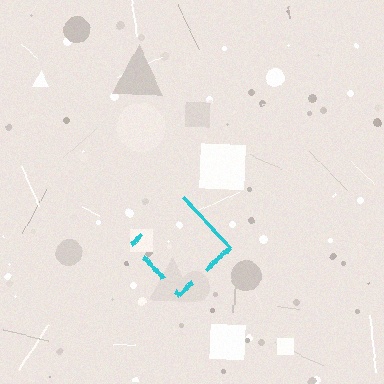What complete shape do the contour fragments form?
The contour fragments form a diamond.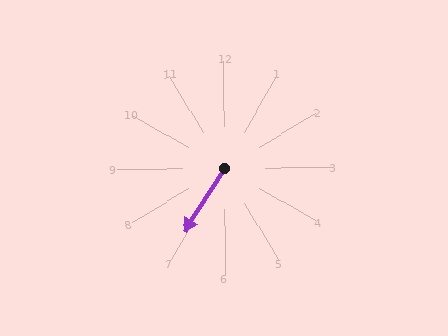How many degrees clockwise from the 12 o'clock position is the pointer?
Approximately 213 degrees.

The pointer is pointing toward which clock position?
Roughly 7 o'clock.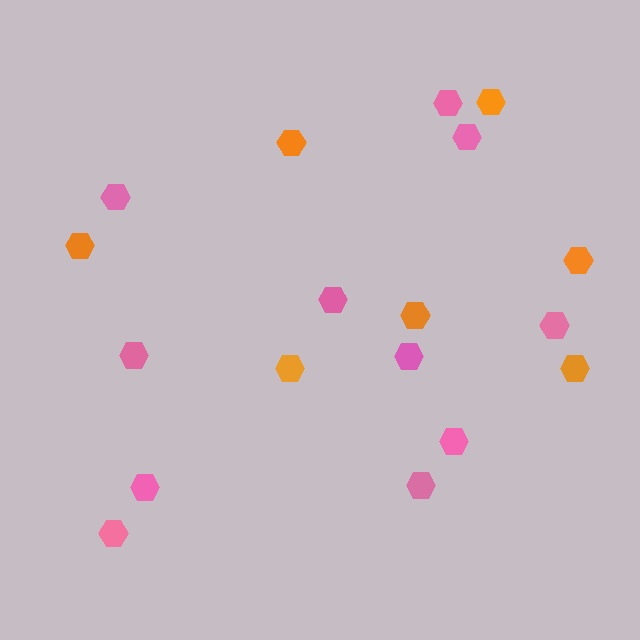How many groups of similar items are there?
There are 2 groups: one group of orange hexagons (7) and one group of pink hexagons (11).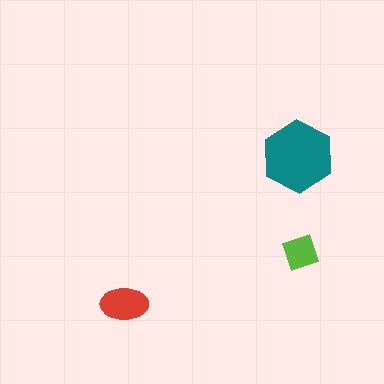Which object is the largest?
The teal hexagon.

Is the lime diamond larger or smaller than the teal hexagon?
Smaller.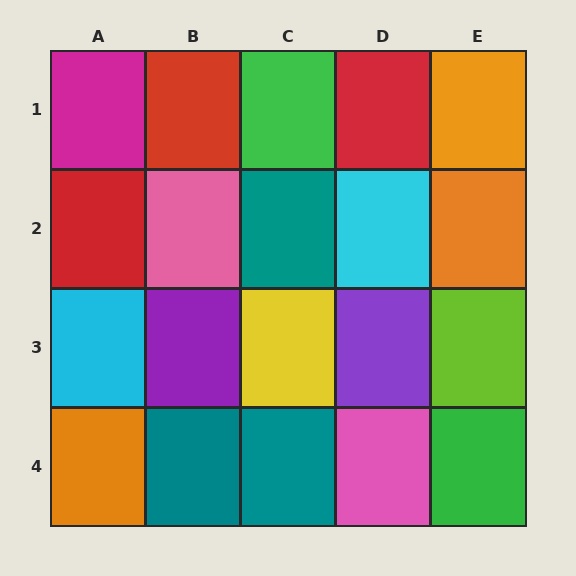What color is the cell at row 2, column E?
Orange.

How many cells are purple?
2 cells are purple.